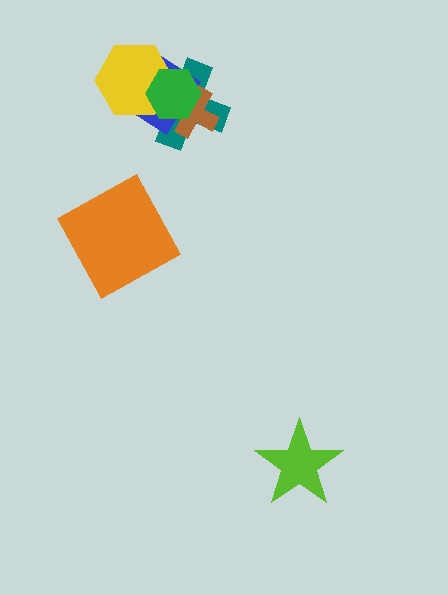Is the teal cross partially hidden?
Yes, it is partially covered by another shape.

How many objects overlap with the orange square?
0 objects overlap with the orange square.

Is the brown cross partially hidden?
Yes, it is partially covered by another shape.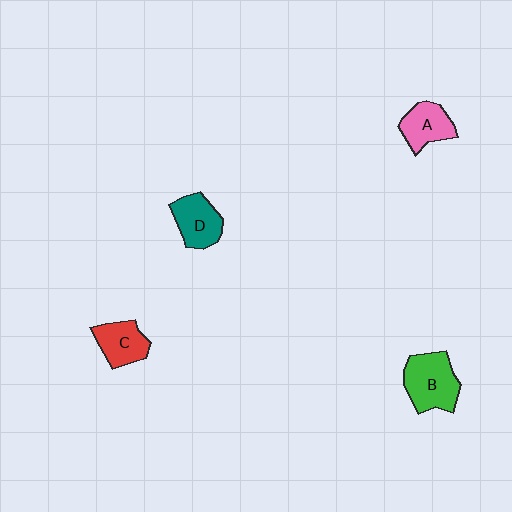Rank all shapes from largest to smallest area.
From largest to smallest: B (green), D (teal), C (red), A (pink).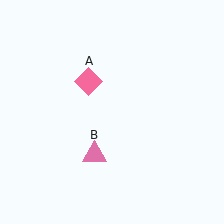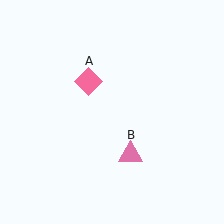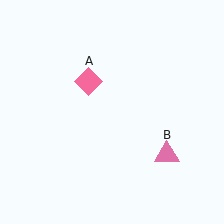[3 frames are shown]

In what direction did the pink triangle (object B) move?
The pink triangle (object B) moved right.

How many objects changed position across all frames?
1 object changed position: pink triangle (object B).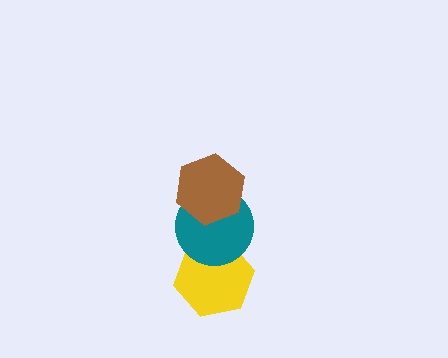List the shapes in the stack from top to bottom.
From top to bottom: the brown hexagon, the teal circle, the yellow hexagon.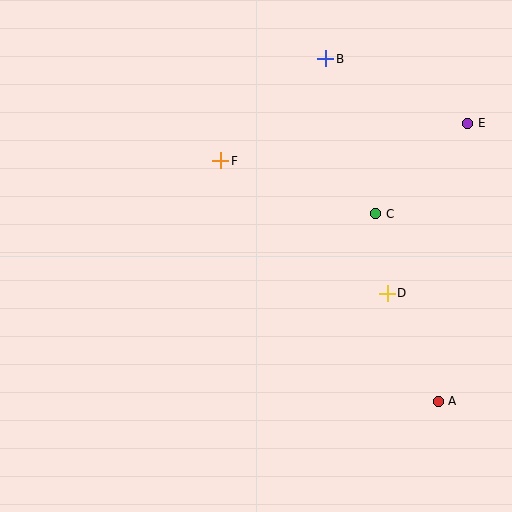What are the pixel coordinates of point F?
Point F is at (221, 161).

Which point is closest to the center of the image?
Point F at (221, 161) is closest to the center.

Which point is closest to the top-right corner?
Point E is closest to the top-right corner.